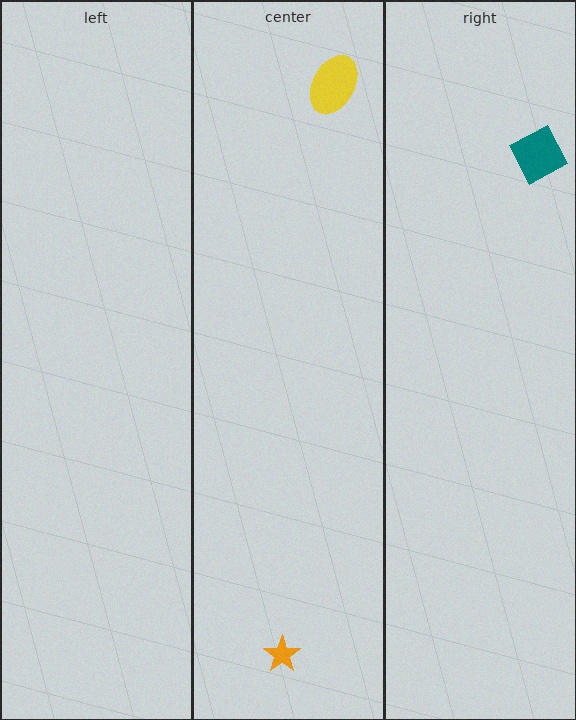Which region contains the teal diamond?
The right region.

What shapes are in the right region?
The teal diamond.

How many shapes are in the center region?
2.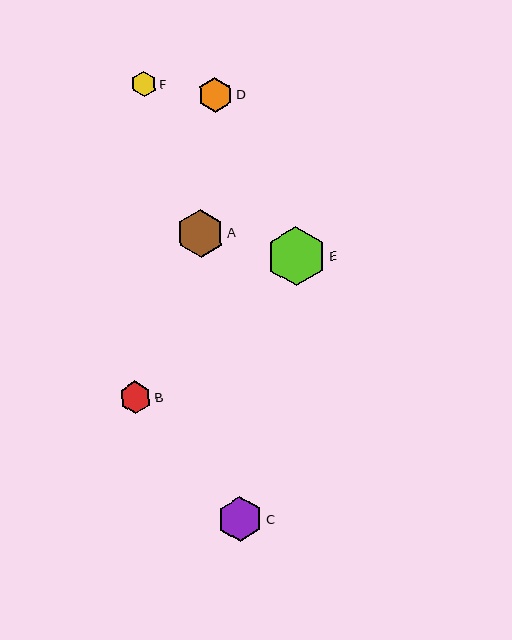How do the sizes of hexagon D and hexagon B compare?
Hexagon D and hexagon B are approximately the same size.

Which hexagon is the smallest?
Hexagon F is the smallest with a size of approximately 25 pixels.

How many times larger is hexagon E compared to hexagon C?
Hexagon E is approximately 1.3 times the size of hexagon C.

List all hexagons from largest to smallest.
From largest to smallest: E, A, C, D, B, F.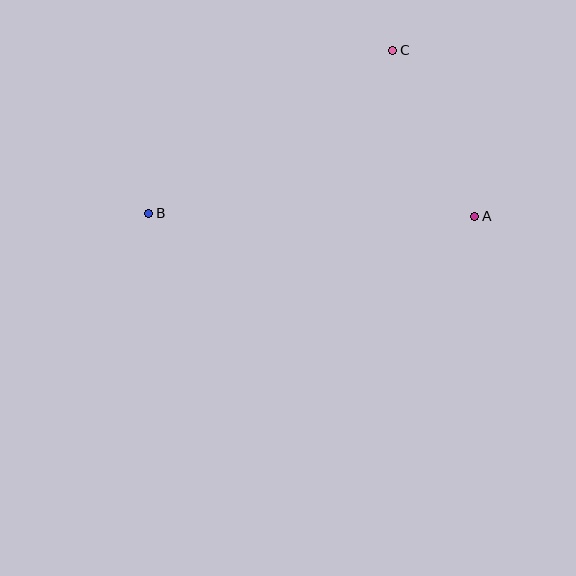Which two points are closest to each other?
Points A and C are closest to each other.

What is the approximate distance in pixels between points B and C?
The distance between B and C is approximately 293 pixels.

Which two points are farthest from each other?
Points A and B are farthest from each other.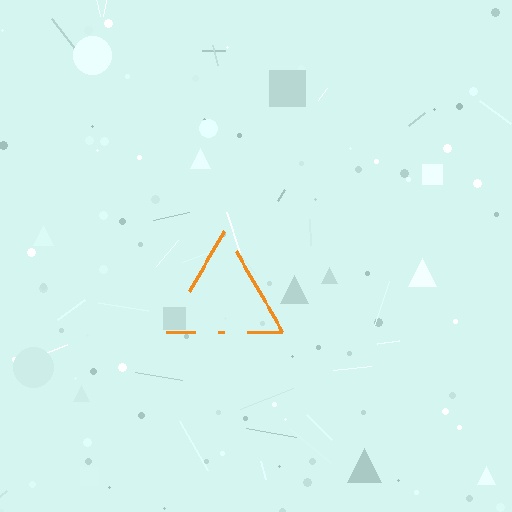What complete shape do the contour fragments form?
The contour fragments form a triangle.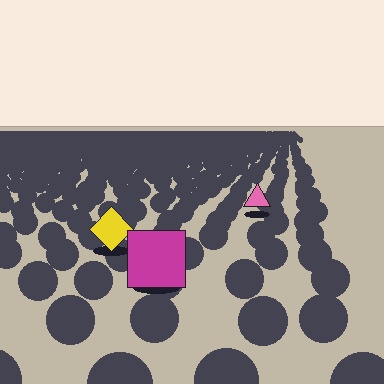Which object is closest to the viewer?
The magenta square is closest. The texture marks near it are larger and more spread out.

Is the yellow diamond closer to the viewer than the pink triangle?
Yes. The yellow diamond is closer — you can tell from the texture gradient: the ground texture is coarser near it.